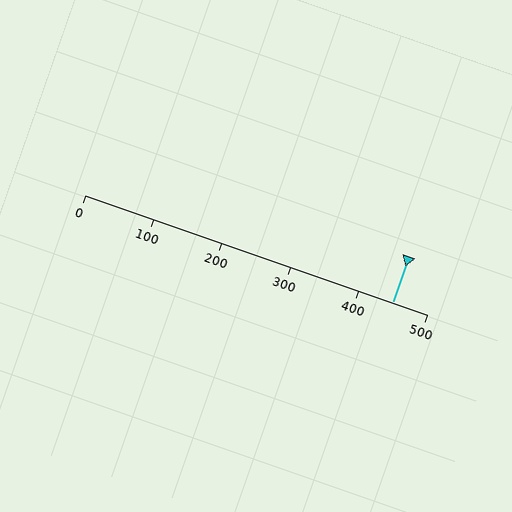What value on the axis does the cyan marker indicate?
The marker indicates approximately 450.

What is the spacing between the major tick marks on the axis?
The major ticks are spaced 100 apart.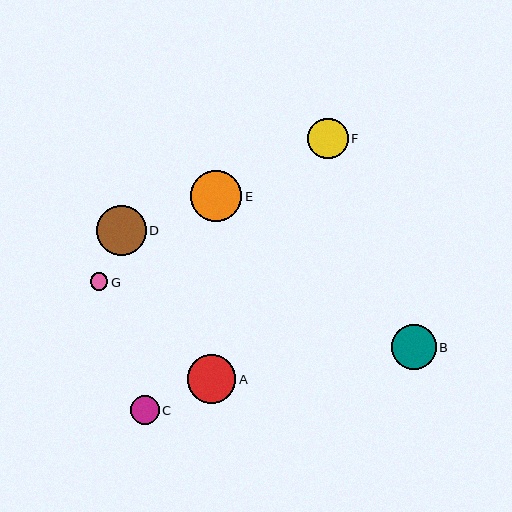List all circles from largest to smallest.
From largest to smallest: E, D, A, B, F, C, G.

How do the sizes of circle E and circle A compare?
Circle E and circle A are approximately the same size.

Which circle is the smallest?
Circle G is the smallest with a size of approximately 18 pixels.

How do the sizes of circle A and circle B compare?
Circle A and circle B are approximately the same size.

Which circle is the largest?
Circle E is the largest with a size of approximately 51 pixels.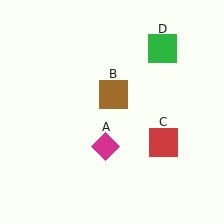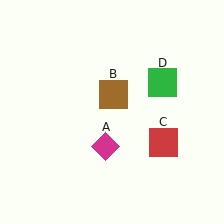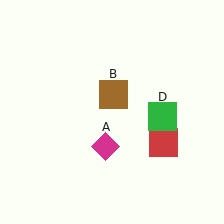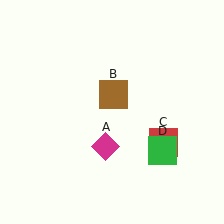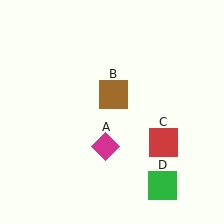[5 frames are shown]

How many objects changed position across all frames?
1 object changed position: green square (object D).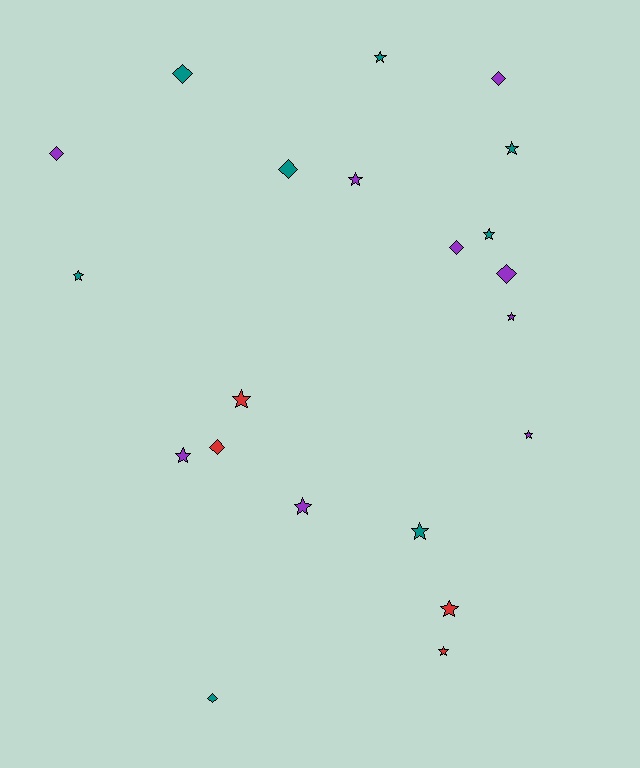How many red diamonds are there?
There is 1 red diamond.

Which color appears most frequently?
Purple, with 9 objects.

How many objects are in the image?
There are 21 objects.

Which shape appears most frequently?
Star, with 13 objects.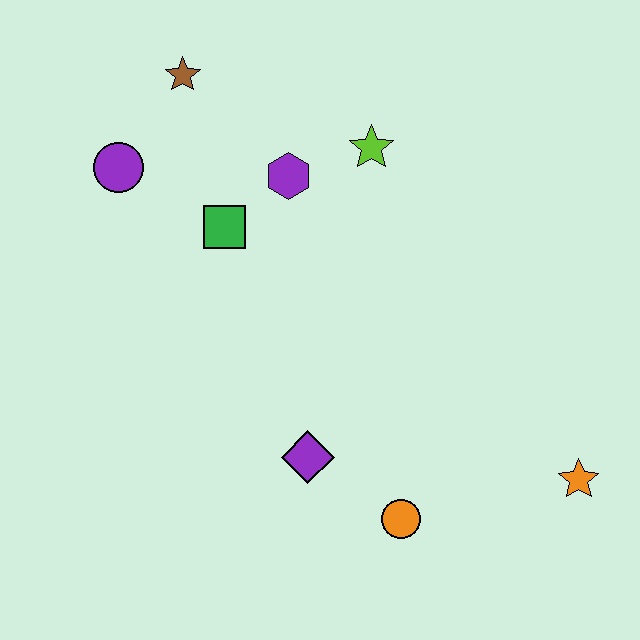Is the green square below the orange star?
No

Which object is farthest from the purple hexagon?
The orange star is farthest from the purple hexagon.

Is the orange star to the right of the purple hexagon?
Yes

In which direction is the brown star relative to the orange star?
The brown star is above the orange star.